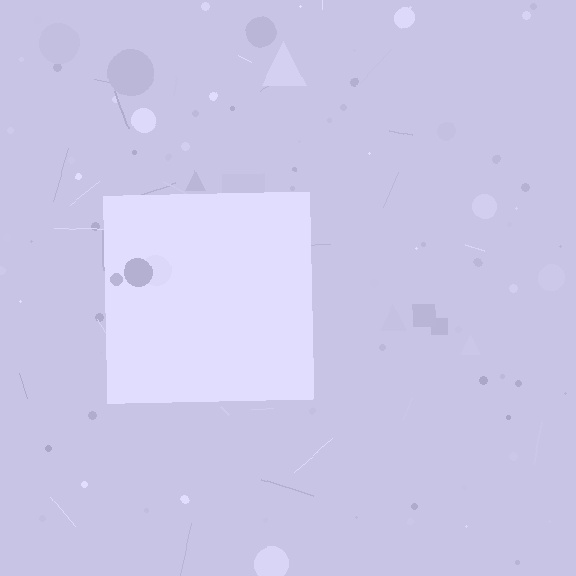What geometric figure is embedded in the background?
A square is embedded in the background.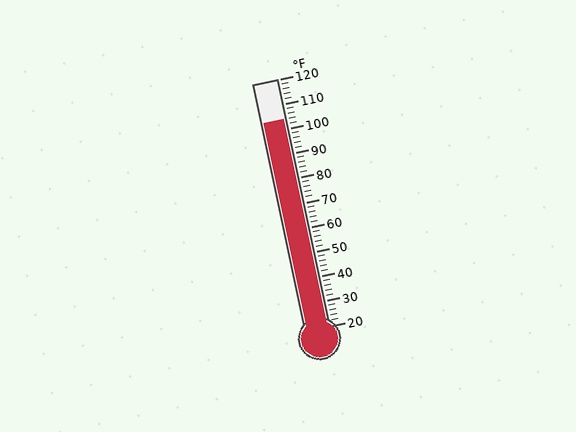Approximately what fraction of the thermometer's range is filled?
The thermometer is filled to approximately 85% of its range.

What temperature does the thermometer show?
The thermometer shows approximately 104°F.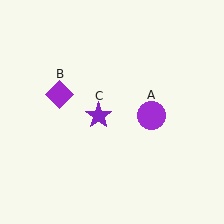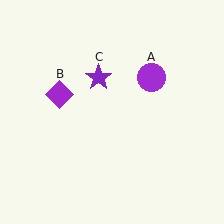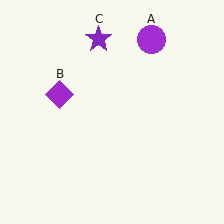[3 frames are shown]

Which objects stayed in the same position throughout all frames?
Purple diamond (object B) remained stationary.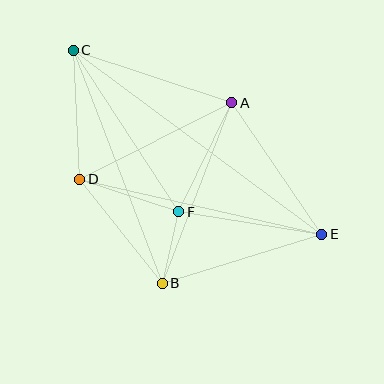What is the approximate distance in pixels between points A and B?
The distance between A and B is approximately 194 pixels.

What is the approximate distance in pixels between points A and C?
The distance between A and C is approximately 167 pixels.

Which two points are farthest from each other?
Points C and E are farthest from each other.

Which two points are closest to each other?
Points B and F are closest to each other.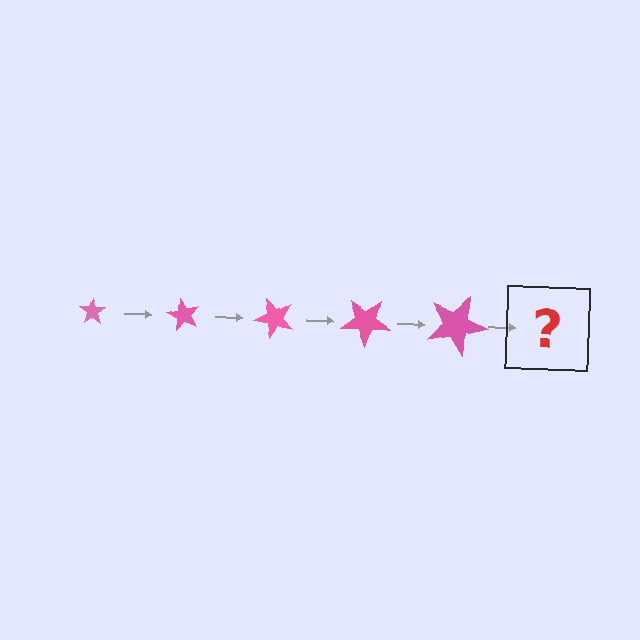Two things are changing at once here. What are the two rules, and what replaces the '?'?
The two rules are that the star grows larger each step and it rotates 60 degrees each step. The '?' should be a star, larger than the previous one and rotated 300 degrees from the start.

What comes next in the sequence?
The next element should be a star, larger than the previous one and rotated 300 degrees from the start.